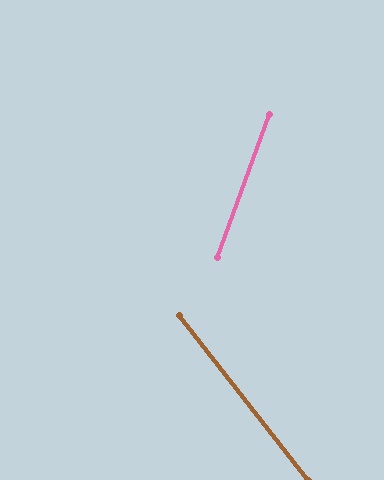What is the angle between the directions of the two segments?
Approximately 58 degrees.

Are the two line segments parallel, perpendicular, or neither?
Neither parallel nor perpendicular — they differ by about 58°.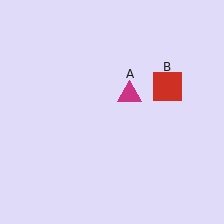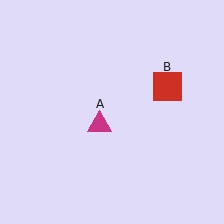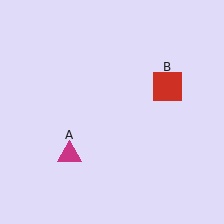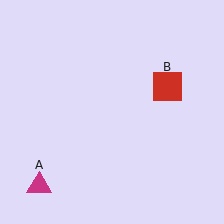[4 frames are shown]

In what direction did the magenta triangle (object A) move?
The magenta triangle (object A) moved down and to the left.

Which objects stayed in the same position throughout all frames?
Red square (object B) remained stationary.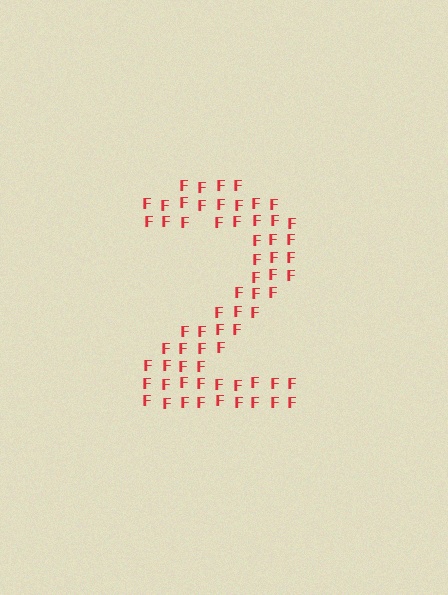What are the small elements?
The small elements are letter F's.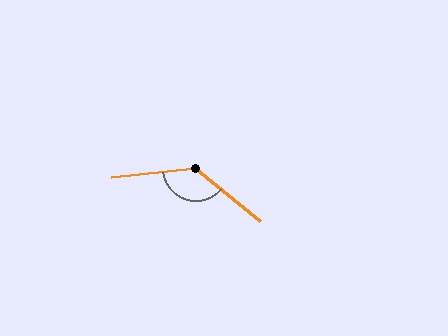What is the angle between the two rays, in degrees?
Approximately 134 degrees.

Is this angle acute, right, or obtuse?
It is obtuse.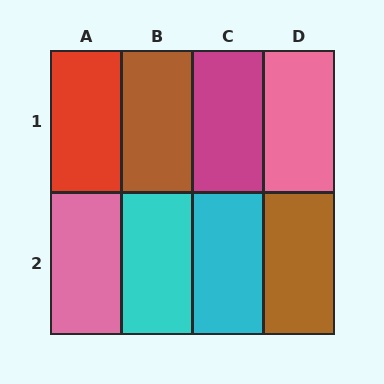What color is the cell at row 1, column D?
Pink.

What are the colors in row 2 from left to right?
Pink, cyan, cyan, brown.